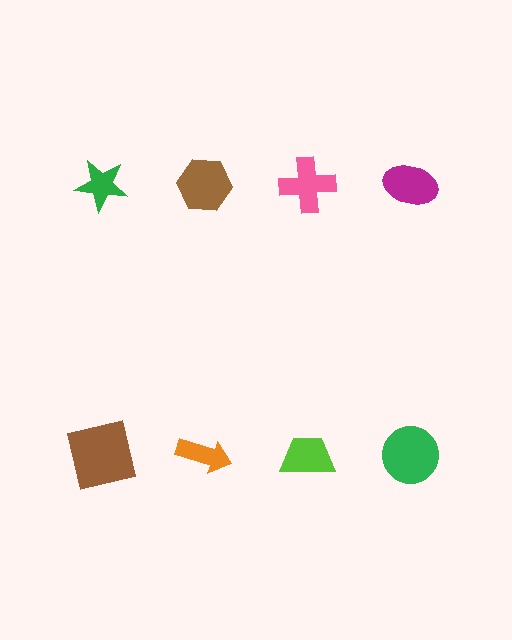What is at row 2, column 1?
A brown square.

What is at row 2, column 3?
A lime trapezoid.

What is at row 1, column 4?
A magenta ellipse.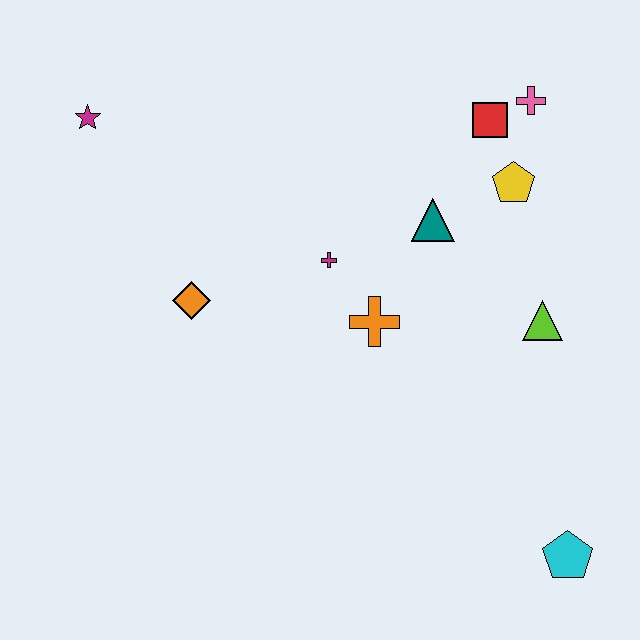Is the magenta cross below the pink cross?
Yes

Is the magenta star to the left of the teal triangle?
Yes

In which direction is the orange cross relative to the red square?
The orange cross is below the red square.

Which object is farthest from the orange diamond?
The cyan pentagon is farthest from the orange diamond.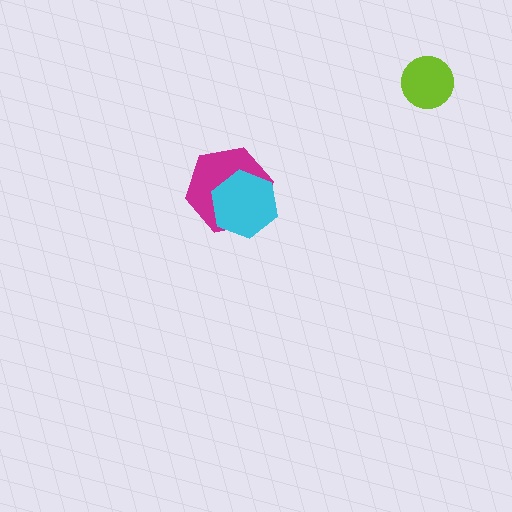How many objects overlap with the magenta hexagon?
1 object overlaps with the magenta hexagon.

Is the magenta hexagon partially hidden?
Yes, it is partially covered by another shape.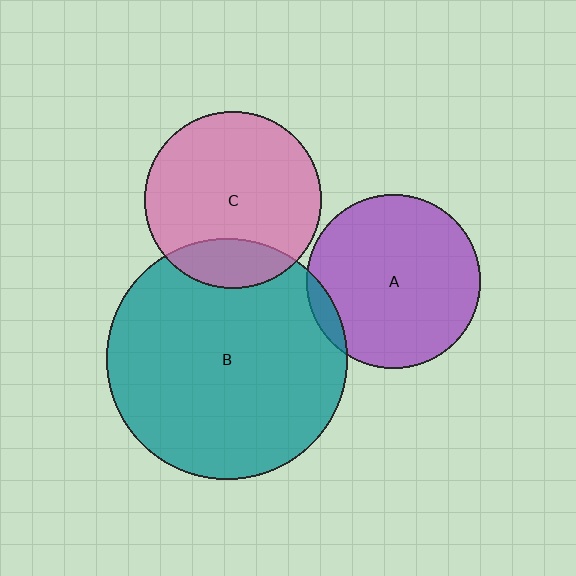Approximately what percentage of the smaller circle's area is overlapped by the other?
Approximately 20%.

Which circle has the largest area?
Circle B (teal).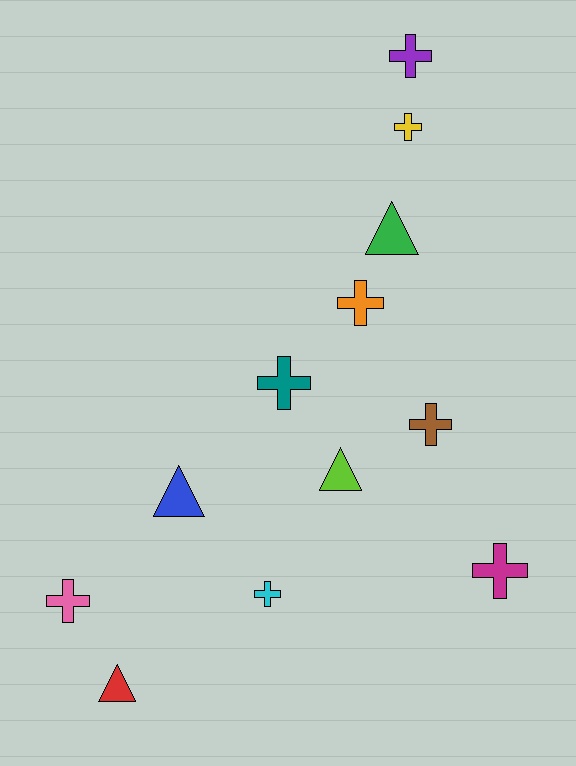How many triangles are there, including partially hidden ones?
There are 4 triangles.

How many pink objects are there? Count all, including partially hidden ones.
There is 1 pink object.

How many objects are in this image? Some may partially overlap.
There are 12 objects.